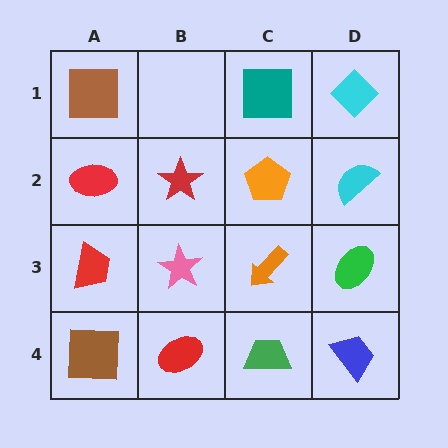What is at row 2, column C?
An orange pentagon.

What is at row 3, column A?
A red trapezoid.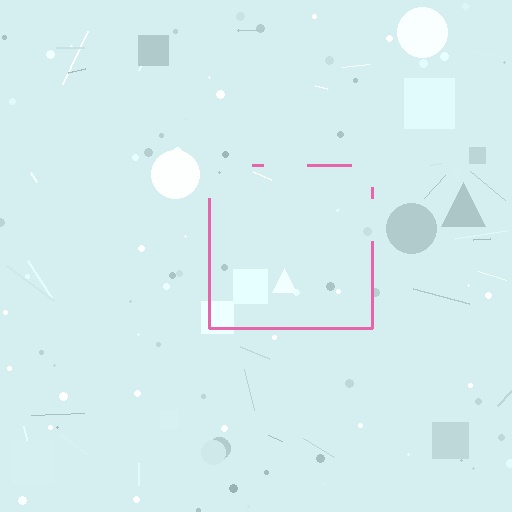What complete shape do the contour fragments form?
The contour fragments form a square.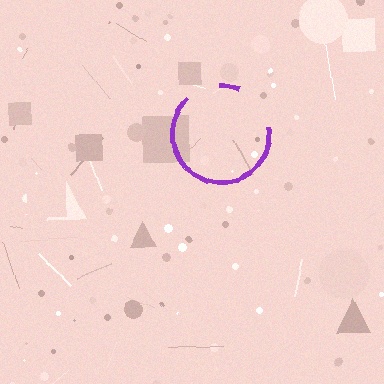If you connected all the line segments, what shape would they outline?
They would outline a circle.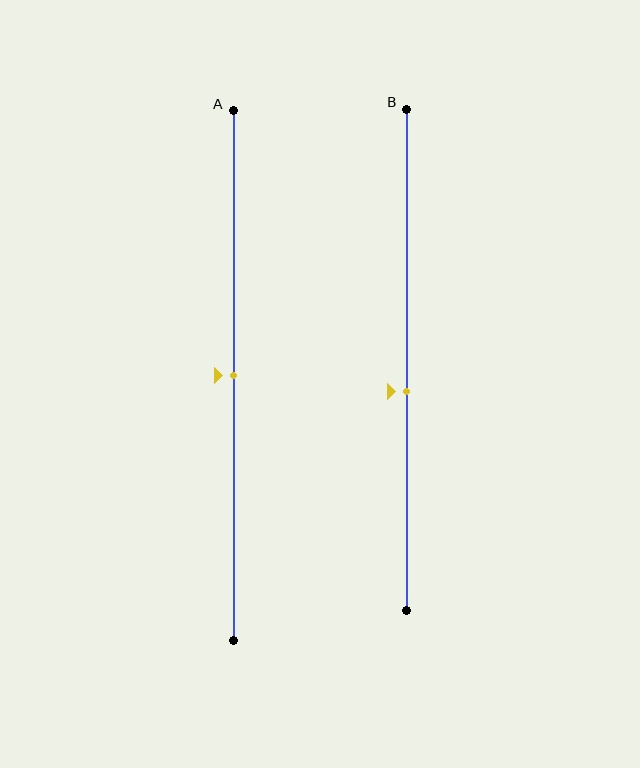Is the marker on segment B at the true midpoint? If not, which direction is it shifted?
No, the marker on segment B is shifted downward by about 6% of the segment length.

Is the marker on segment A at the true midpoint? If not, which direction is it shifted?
Yes, the marker on segment A is at the true midpoint.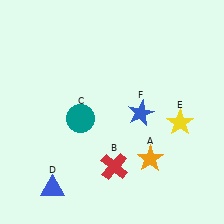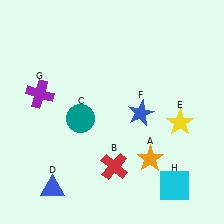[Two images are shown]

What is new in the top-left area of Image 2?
A purple cross (G) was added in the top-left area of Image 2.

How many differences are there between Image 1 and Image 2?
There are 2 differences between the two images.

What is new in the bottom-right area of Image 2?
A cyan square (H) was added in the bottom-right area of Image 2.